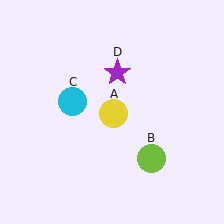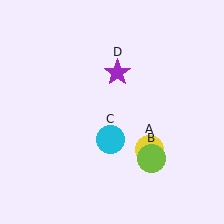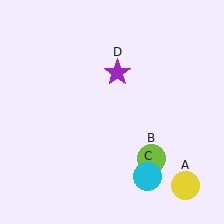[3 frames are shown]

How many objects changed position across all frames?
2 objects changed position: yellow circle (object A), cyan circle (object C).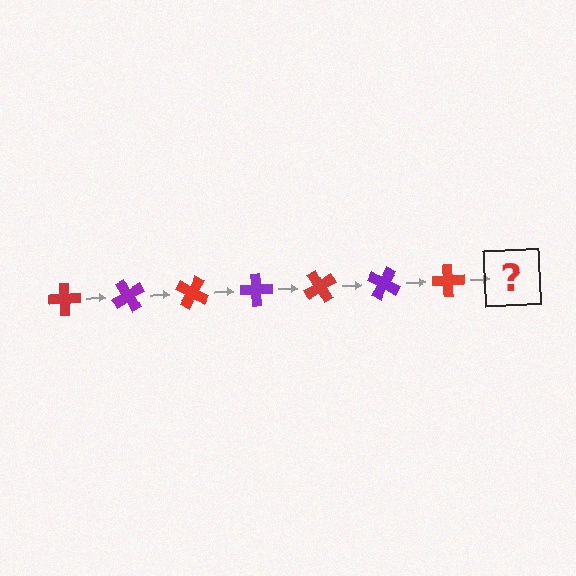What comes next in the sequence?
The next element should be a purple cross, rotated 420 degrees from the start.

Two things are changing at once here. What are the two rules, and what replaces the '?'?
The two rules are that it rotates 60 degrees each step and the color cycles through red and purple. The '?' should be a purple cross, rotated 420 degrees from the start.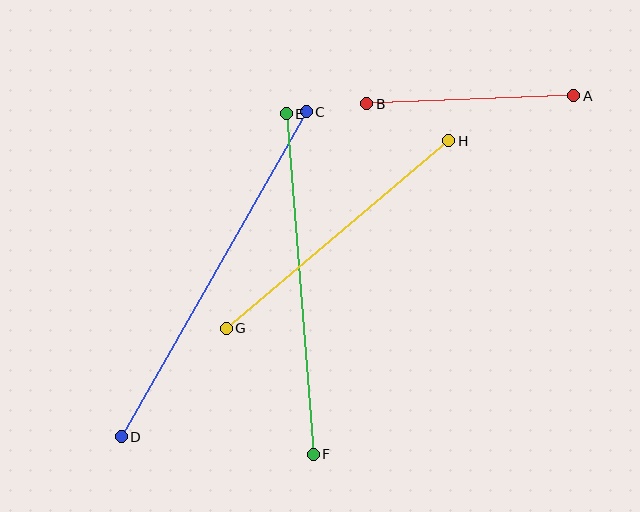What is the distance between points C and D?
The distance is approximately 374 pixels.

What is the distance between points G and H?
The distance is approximately 291 pixels.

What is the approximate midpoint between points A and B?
The midpoint is at approximately (470, 100) pixels.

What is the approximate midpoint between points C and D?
The midpoint is at approximately (214, 274) pixels.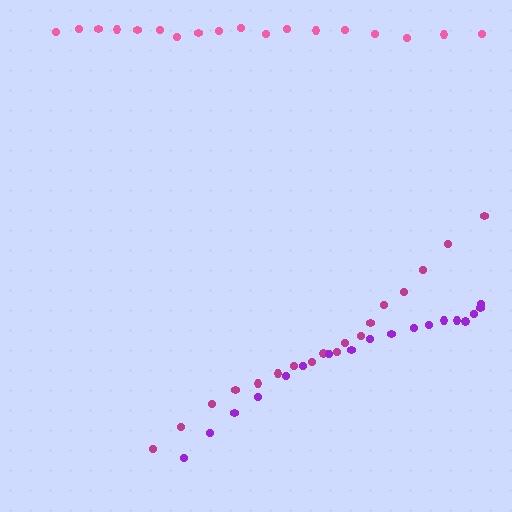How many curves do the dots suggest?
There are 3 distinct paths.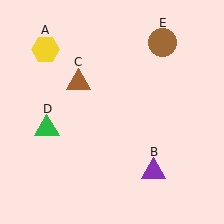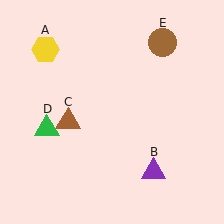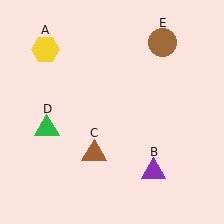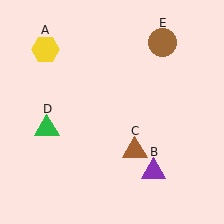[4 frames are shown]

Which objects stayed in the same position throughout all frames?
Yellow hexagon (object A) and purple triangle (object B) and green triangle (object D) and brown circle (object E) remained stationary.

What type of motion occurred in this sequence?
The brown triangle (object C) rotated counterclockwise around the center of the scene.